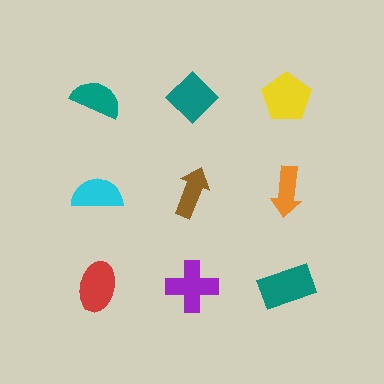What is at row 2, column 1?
A cyan semicircle.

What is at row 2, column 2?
A brown arrow.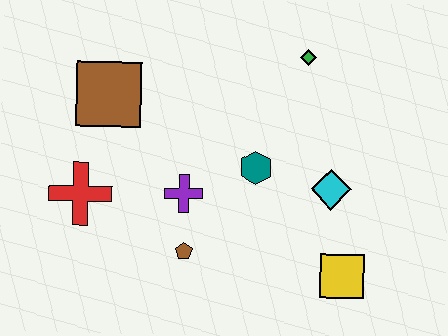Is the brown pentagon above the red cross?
No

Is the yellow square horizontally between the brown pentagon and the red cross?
No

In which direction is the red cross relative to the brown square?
The red cross is below the brown square.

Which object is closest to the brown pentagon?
The purple cross is closest to the brown pentagon.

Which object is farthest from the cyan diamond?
The red cross is farthest from the cyan diamond.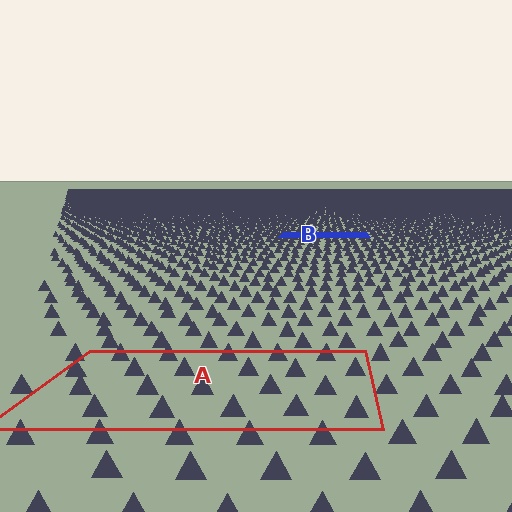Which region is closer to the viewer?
Region A is closer. The texture elements there are larger and more spread out.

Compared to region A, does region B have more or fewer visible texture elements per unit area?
Region B has more texture elements per unit area — they are packed more densely because it is farther away.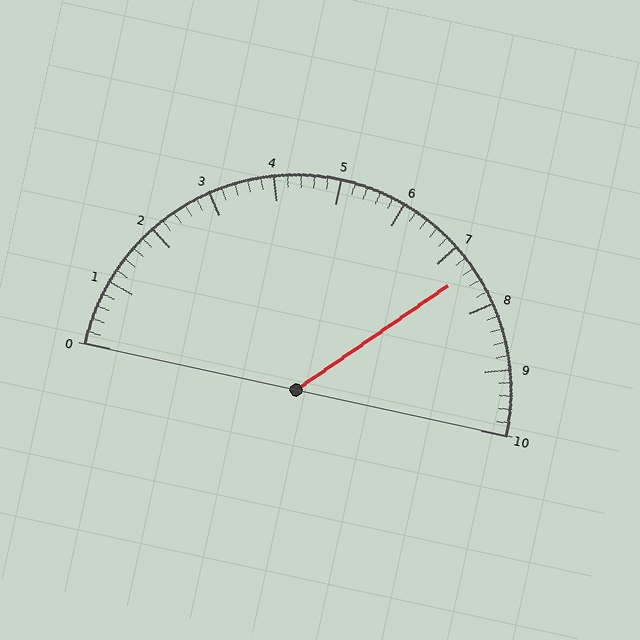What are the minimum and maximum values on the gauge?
The gauge ranges from 0 to 10.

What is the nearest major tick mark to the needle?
The nearest major tick mark is 7.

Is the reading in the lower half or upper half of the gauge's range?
The reading is in the upper half of the range (0 to 10).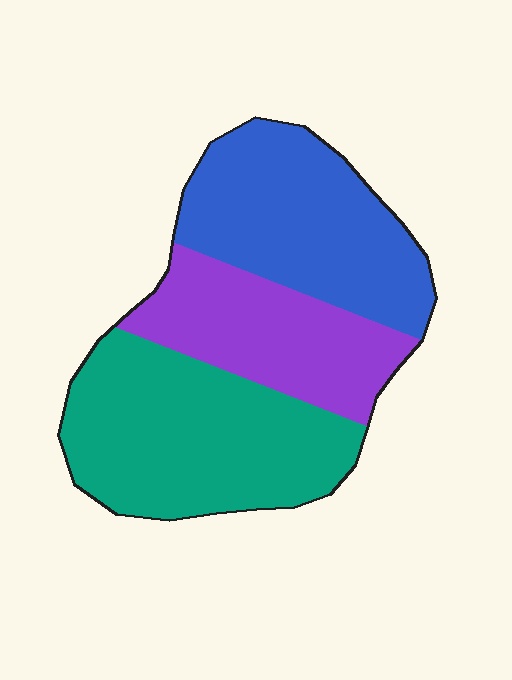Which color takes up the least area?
Purple, at roughly 25%.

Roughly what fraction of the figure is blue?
Blue takes up about one third (1/3) of the figure.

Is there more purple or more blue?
Blue.